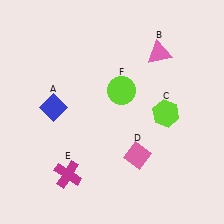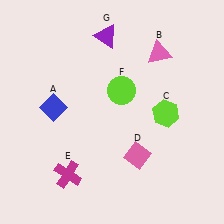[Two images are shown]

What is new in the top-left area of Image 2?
A purple triangle (G) was added in the top-left area of Image 2.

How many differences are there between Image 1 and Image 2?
There is 1 difference between the two images.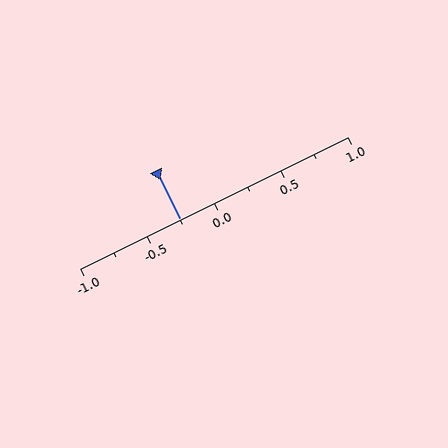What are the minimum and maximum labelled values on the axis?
The axis runs from -1.0 to 1.0.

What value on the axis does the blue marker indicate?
The marker indicates approximately -0.25.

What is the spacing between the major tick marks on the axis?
The major ticks are spaced 0.5 apart.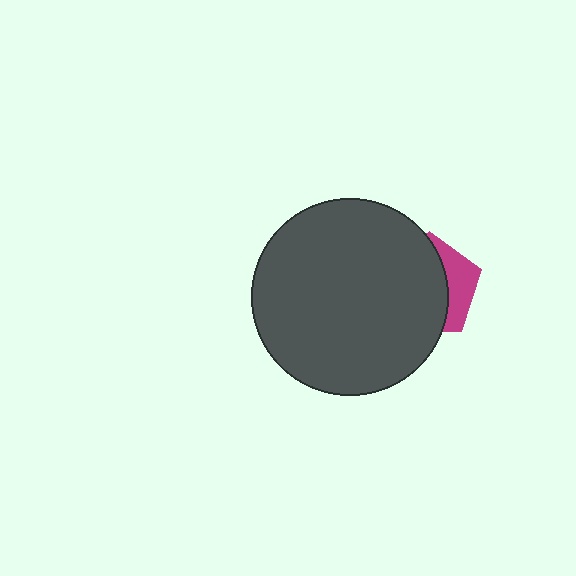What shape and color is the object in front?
The object in front is a dark gray circle.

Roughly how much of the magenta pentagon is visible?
A small part of it is visible (roughly 31%).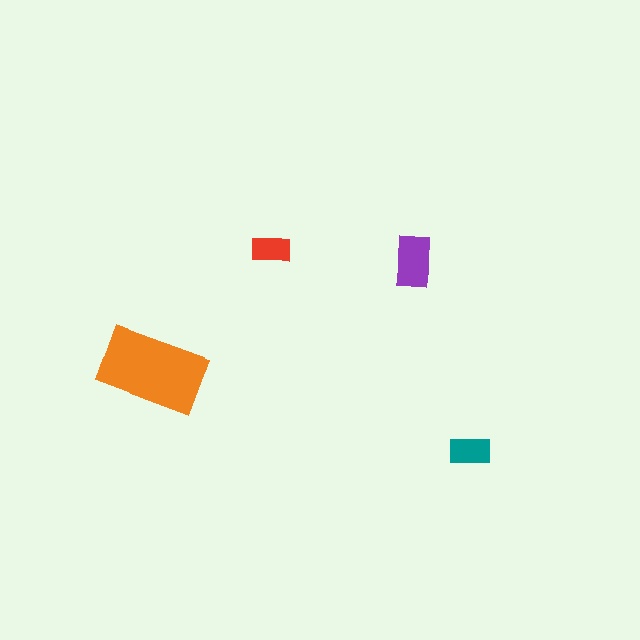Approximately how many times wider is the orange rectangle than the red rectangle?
About 2.5 times wider.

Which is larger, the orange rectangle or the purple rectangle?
The orange one.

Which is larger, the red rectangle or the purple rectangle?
The purple one.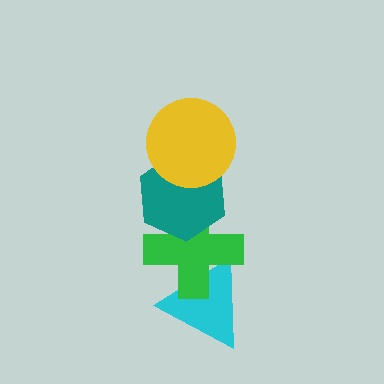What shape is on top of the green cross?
The teal hexagon is on top of the green cross.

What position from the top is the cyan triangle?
The cyan triangle is 4th from the top.